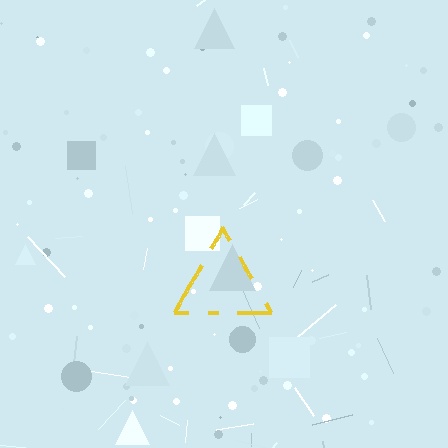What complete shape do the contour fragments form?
The contour fragments form a triangle.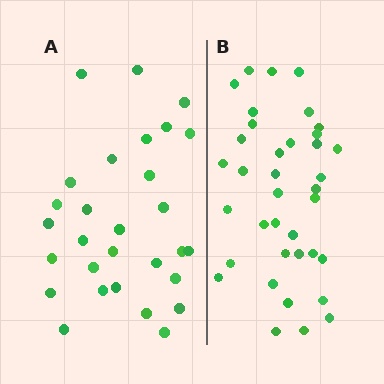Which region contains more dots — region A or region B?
Region B (the right region) has more dots.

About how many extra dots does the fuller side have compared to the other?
Region B has roughly 8 or so more dots than region A.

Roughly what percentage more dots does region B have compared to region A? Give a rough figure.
About 30% more.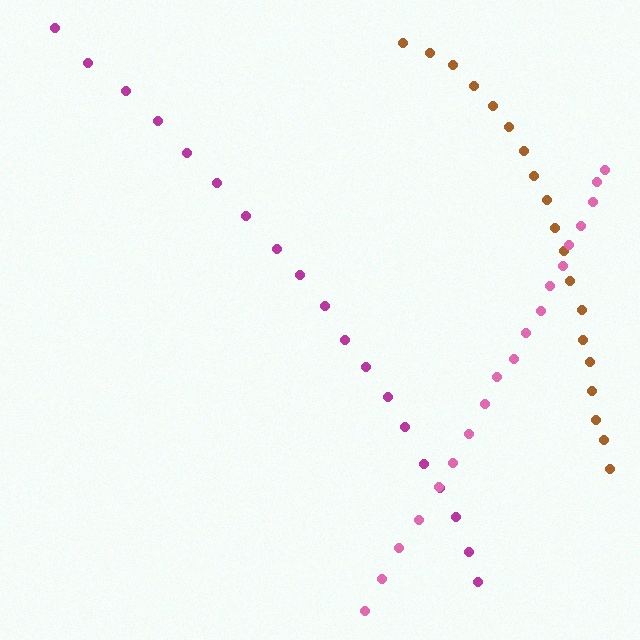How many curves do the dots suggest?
There are 3 distinct paths.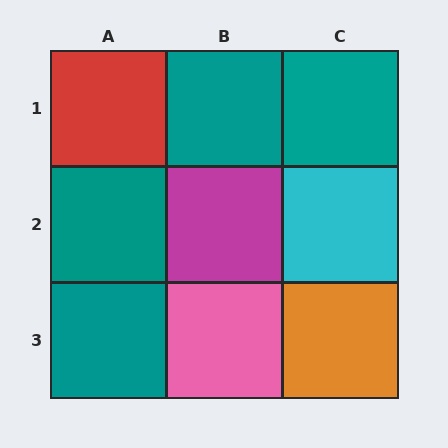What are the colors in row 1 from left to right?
Red, teal, teal.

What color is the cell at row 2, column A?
Teal.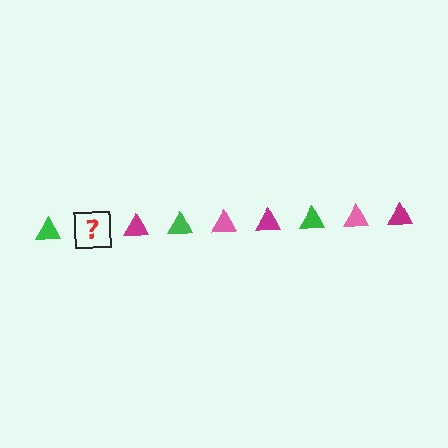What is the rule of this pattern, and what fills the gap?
The rule is that the pattern cycles through green, pink, magenta triangles. The gap should be filled with a pink triangle.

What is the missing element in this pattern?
The missing element is a pink triangle.